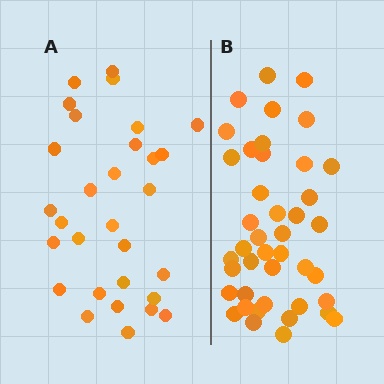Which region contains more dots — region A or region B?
Region B (the right region) has more dots.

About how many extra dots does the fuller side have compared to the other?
Region B has roughly 12 or so more dots than region A.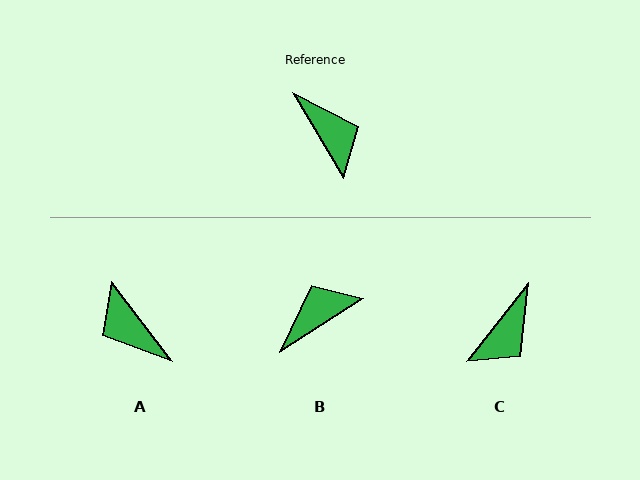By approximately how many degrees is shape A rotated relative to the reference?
Approximately 173 degrees clockwise.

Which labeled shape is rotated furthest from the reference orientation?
A, about 173 degrees away.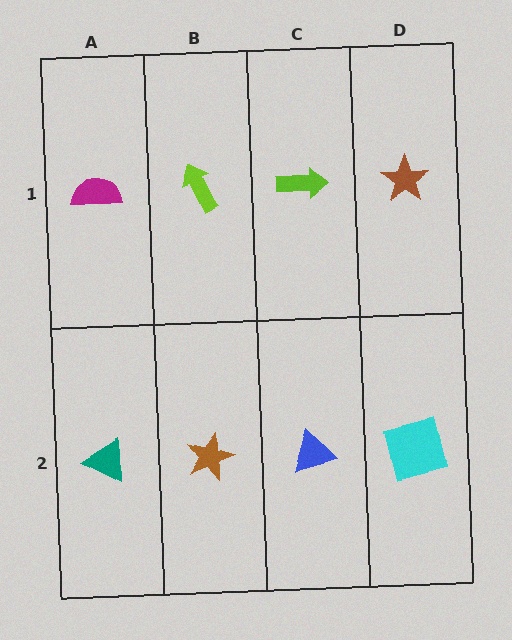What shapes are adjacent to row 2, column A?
A magenta semicircle (row 1, column A), a brown star (row 2, column B).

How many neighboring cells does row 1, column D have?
2.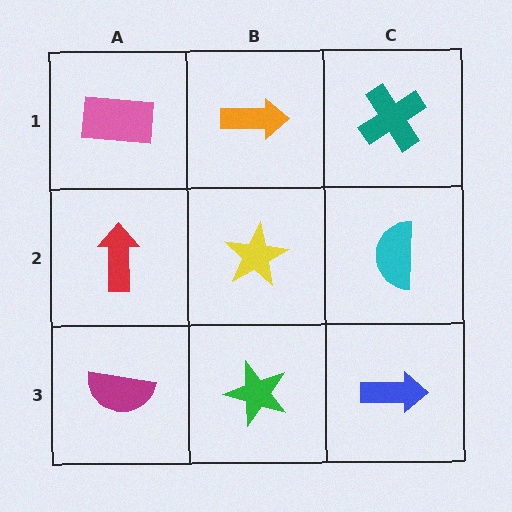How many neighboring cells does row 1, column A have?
2.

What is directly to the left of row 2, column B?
A red arrow.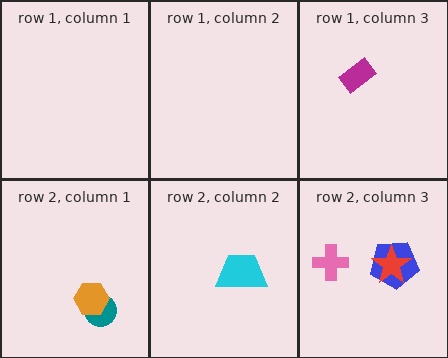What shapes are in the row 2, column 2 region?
The cyan trapezoid.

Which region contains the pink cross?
The row 2, column 3 region.